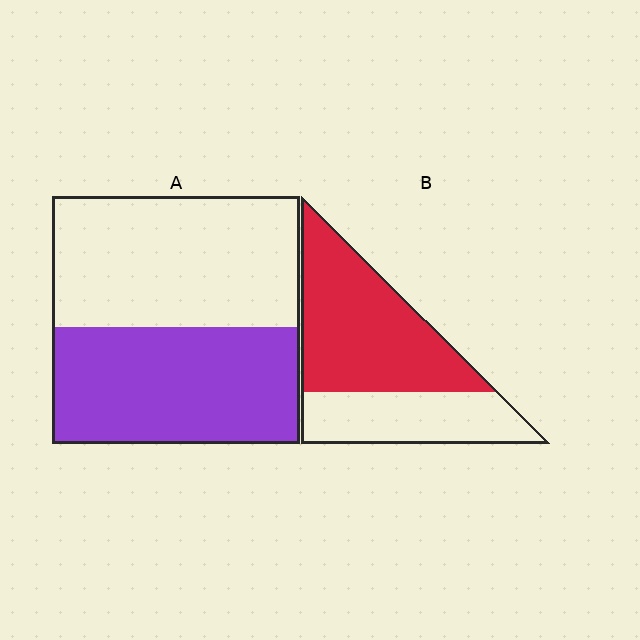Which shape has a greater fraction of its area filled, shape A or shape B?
Shape B.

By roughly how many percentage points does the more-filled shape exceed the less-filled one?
By roughly 15 percentage points (B over A).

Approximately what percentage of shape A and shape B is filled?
A is approximately 45% and B is approximately 65%.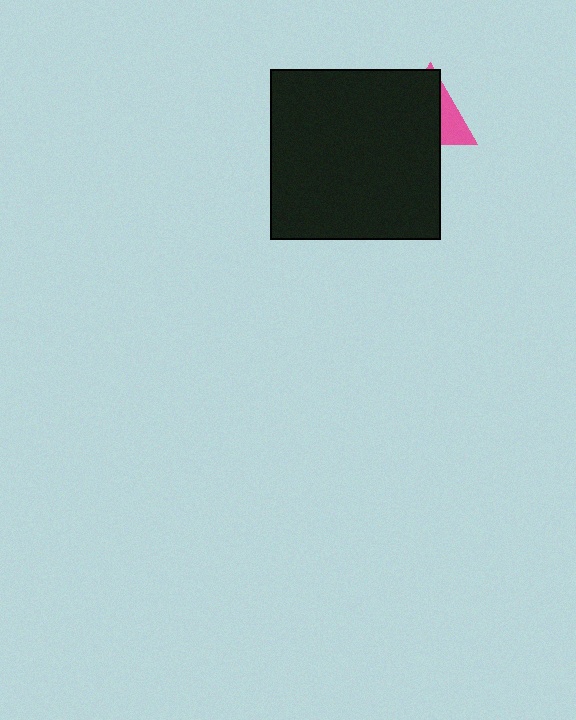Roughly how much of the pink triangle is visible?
A small part of it is visible (roughly 30%).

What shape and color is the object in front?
The object in front is a black square.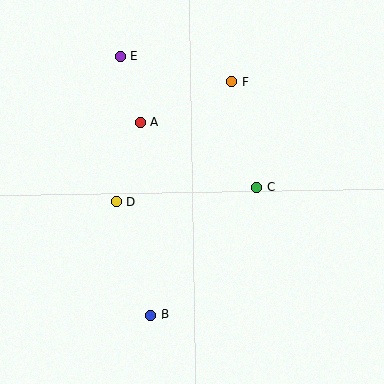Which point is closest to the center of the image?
Point C at (257, 187) is closest to the center.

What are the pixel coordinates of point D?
Point D is at (116, 202).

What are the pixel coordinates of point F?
Point F is at (232, 82).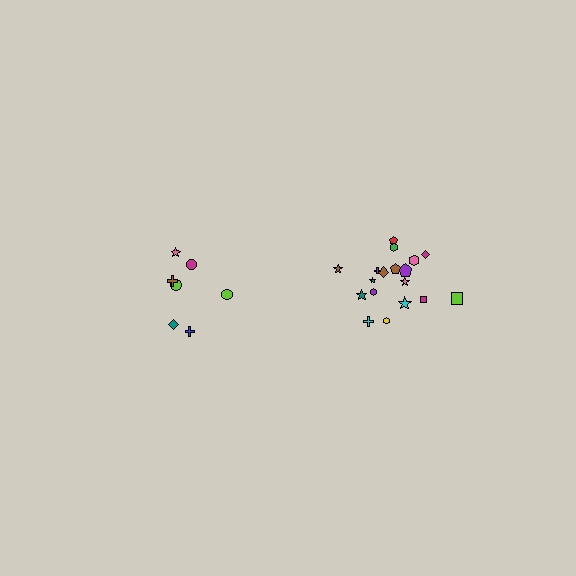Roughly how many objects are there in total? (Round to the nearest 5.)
Roughly 25 objects in total.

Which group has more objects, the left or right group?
The right group.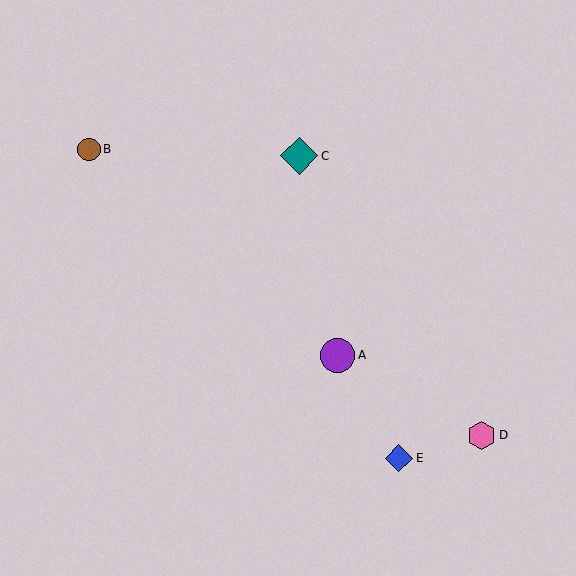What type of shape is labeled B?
Shape B is a brown circle.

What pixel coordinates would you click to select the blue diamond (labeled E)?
Click at (399, 458) to select the blue diamond E.